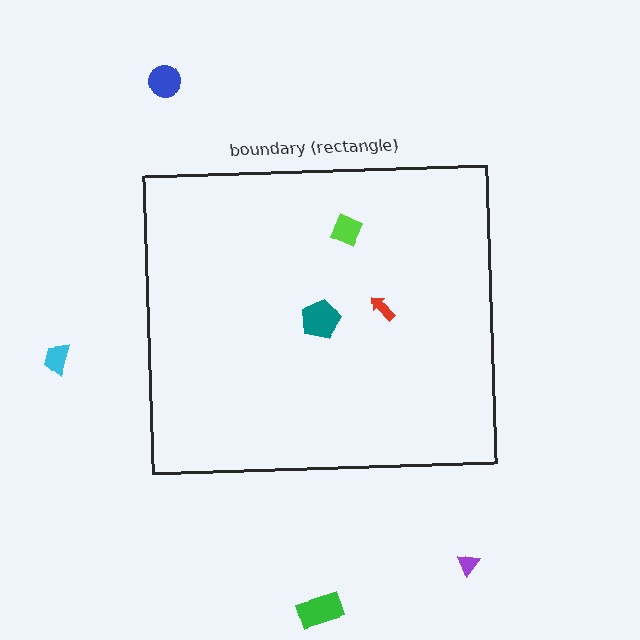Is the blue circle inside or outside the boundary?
Outside.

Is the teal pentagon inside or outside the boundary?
Inside.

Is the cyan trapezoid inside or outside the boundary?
Outside.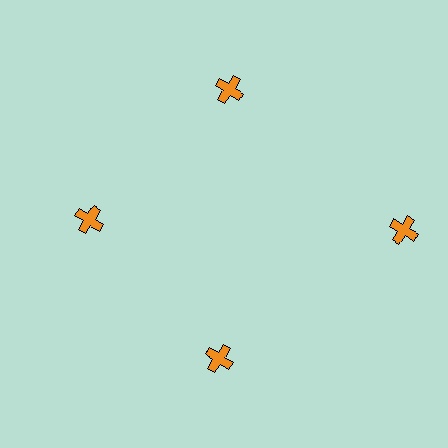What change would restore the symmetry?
The symmetry would be restored by moving it inward, back onto the ring so that all 4 crosses sit at equal angles and equal distance from the center.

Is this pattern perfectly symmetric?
No. The 4 orange crosses are arranged in a ring, but one element near the 3 o'clock position is pushed outward from the center, breaking the 4-fold rotational symmetry.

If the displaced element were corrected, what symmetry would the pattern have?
It would have 4-fold rotational symmetry — the pattern would map onto itself every 90 degrees.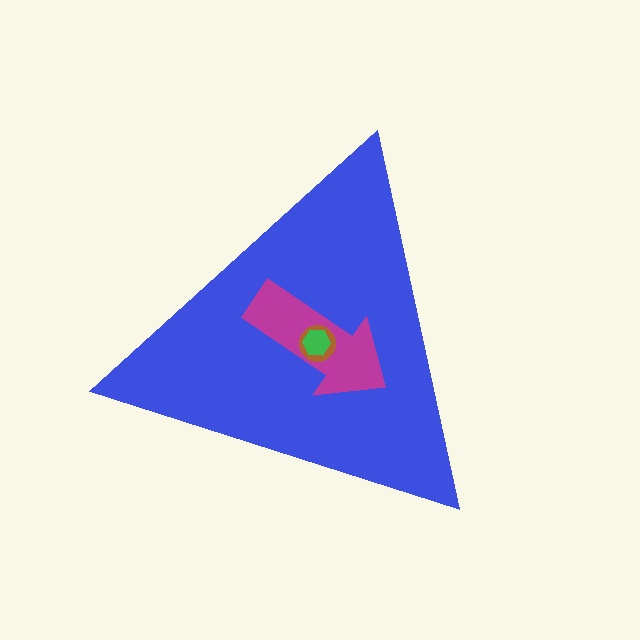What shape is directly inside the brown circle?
The green hexagon.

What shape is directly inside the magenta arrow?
The brown circle.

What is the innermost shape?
The green hexagon.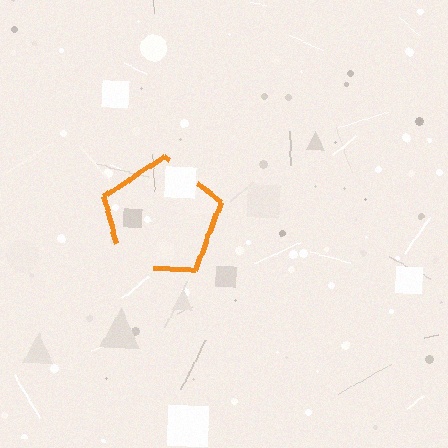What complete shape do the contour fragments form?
The contour fragments form a pentagon.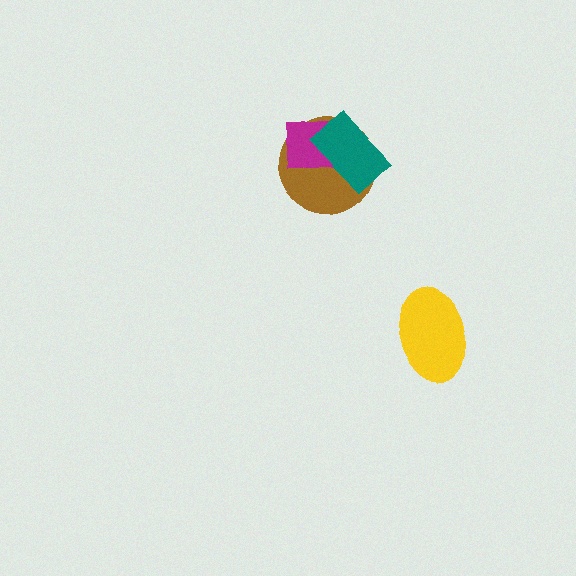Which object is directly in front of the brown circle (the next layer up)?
The magenta square is directly in front of the brown circle.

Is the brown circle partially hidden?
Yes, it is partially covered by another shape.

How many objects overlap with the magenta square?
2 objects overlap with the magenta square.